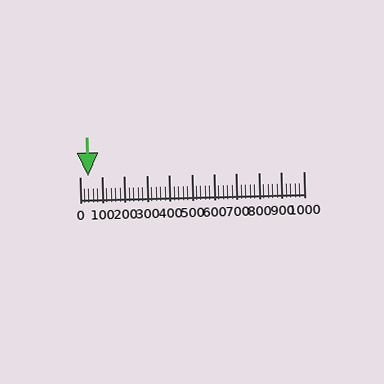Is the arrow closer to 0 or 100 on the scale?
The arrow is closer to 0.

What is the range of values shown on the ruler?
The ruler shows values from 0 to 1000.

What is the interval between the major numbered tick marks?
The major tick marks are spaced 100 units apart.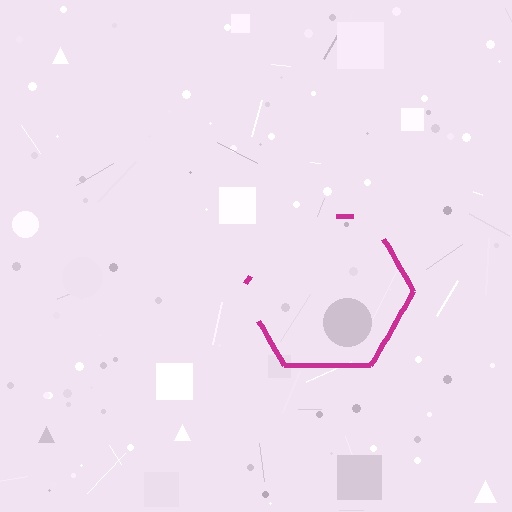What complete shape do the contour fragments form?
The contour fragments form a hexagon.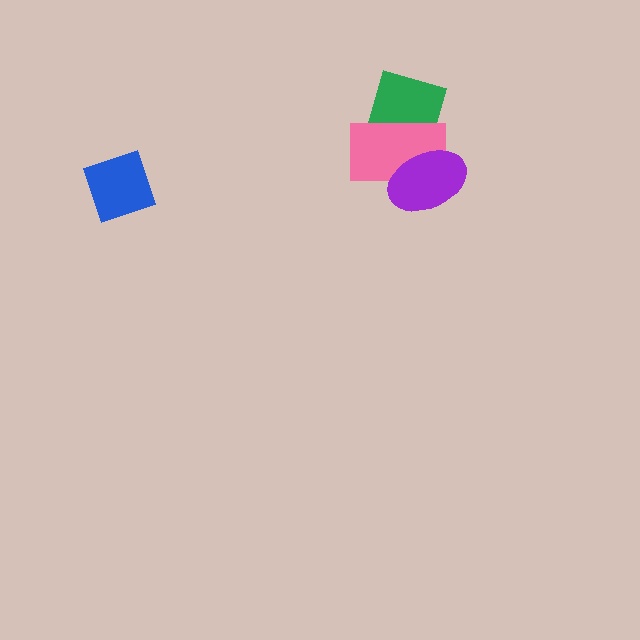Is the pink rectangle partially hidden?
Yes, it is partially covered by another shape.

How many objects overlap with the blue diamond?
0 objects overlap with the blue diamond.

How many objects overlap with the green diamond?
2 objects overlap with the green diamond.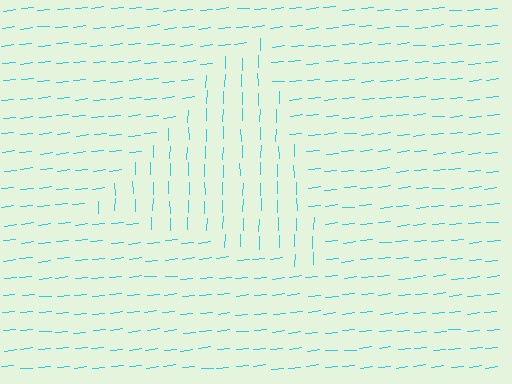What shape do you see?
I see a triangle.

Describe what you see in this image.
The image is filled with small cyan line segments. A triangle region in the image has lines oriented differently from the surrounding lines, creating a visible texture boundary.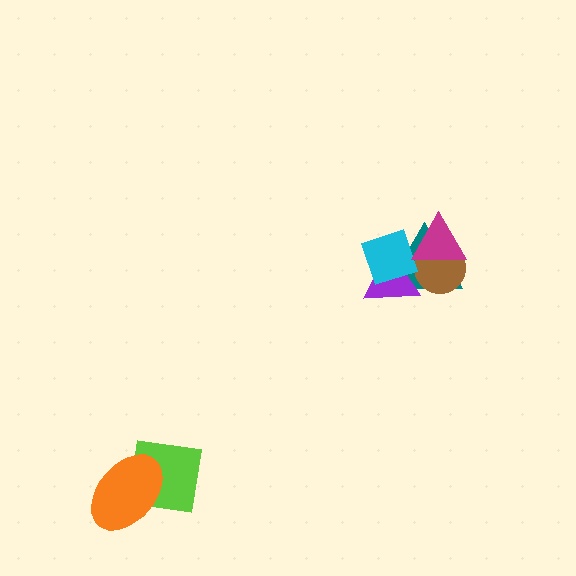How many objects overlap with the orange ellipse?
1 object overlaps with the orange ellipse.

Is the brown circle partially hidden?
Yes, it is partially covered by another shape.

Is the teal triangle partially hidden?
Yes, it is partially covered by another shape.